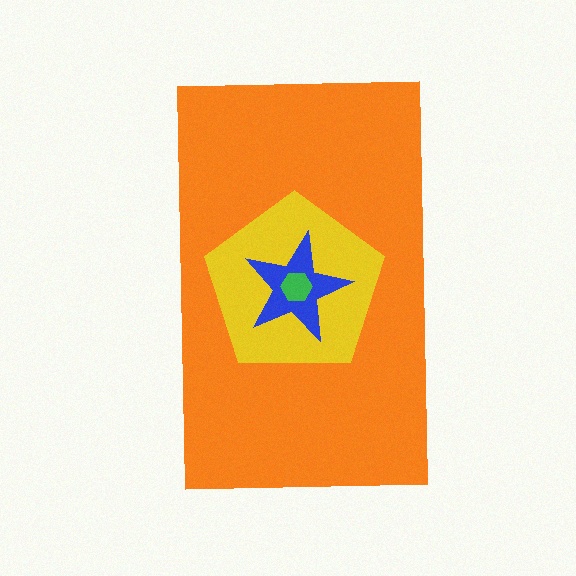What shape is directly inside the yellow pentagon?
The blue star.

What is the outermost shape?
The orange rectangle.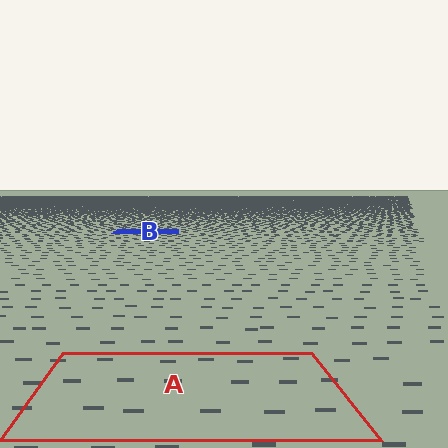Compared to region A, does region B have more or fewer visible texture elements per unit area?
Region B has more texture elements per unit area — they are packed more densely because it is farther away.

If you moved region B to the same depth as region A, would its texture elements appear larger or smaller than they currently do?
They would appear larger. At a closer depth, the same texture elements are projected at a bigger on-screen size.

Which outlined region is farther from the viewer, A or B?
Region B is farther from the viewer — the texture elements inside it appear smaller and more densely packed.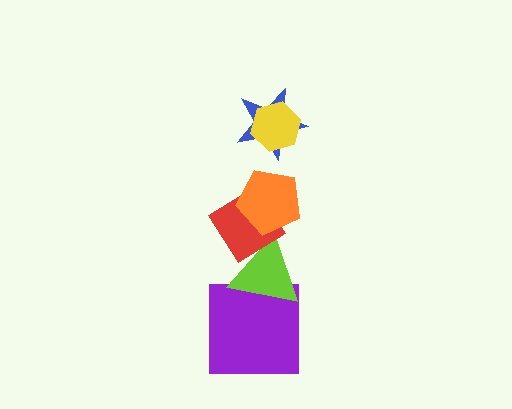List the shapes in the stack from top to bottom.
From top to bottom: the yellow hexagon, the blue star, the orange pentagon, the red diamond, the lime triangle, the purple square.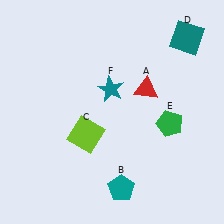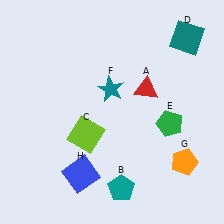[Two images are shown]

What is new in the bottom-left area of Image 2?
A blue square (H) was added in the bottom-left area of Image 2.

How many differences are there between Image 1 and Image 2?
There are 2 differences between the two images.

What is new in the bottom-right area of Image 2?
An orange pentagon (G) was added in the bottom-right area of Image 2.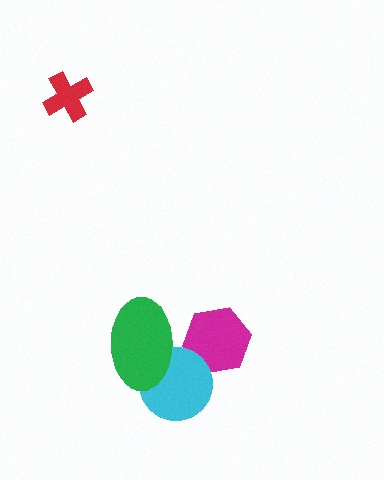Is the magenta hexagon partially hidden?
Yes, it is partially covered by another shape.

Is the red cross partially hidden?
No, no other shape covers it.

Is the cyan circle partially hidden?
Yes, it is partially covered by another shape.